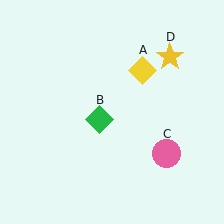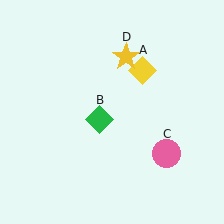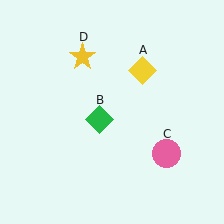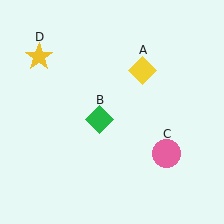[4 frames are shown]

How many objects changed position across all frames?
1 object changed position: yellow star (object D).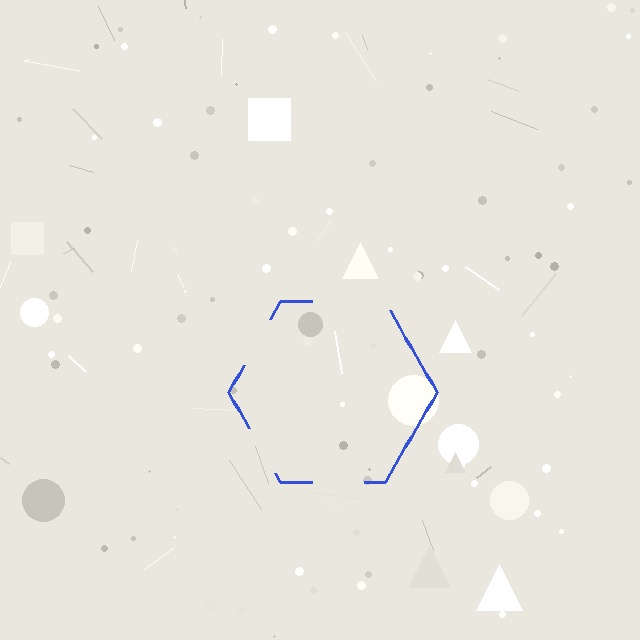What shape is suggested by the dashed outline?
The dashed outline suggests a hexagon.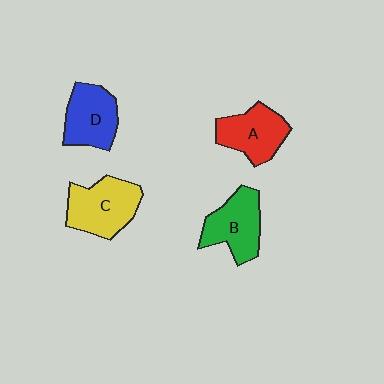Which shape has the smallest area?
Shape D (blue).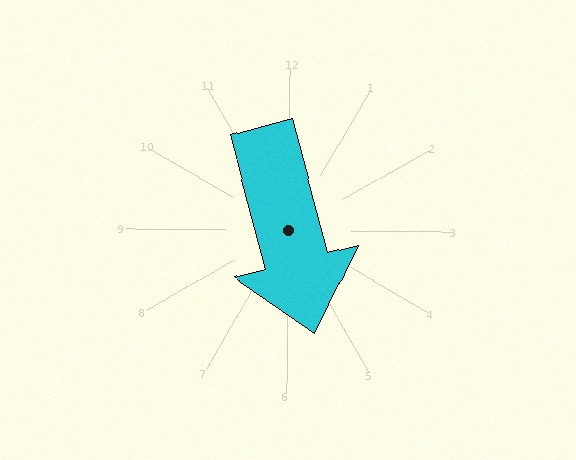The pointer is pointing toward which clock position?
Roughly 6 o'clock.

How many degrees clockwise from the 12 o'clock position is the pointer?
Approximately 165 degrees.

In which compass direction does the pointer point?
South.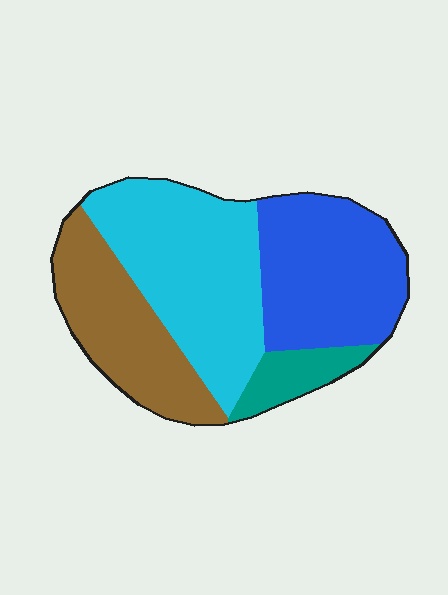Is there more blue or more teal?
Blue.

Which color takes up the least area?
Teal, at roughly 10%.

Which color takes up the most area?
Cyan, at roughly 35%.